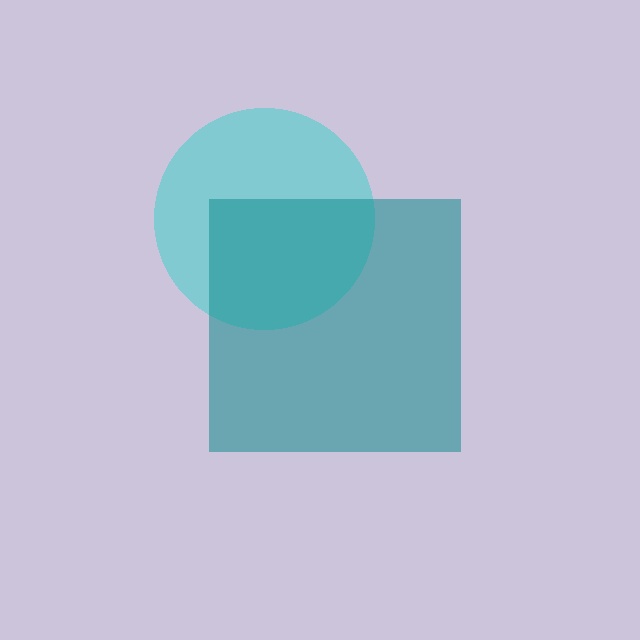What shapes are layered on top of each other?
The layered shapes are: a cyan circle, a teal square.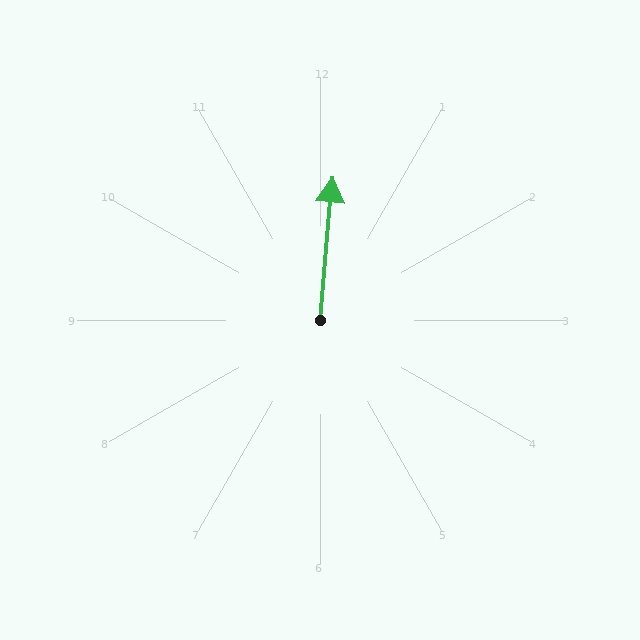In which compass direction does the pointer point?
North.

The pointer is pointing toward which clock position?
Roughly 12 o'clock.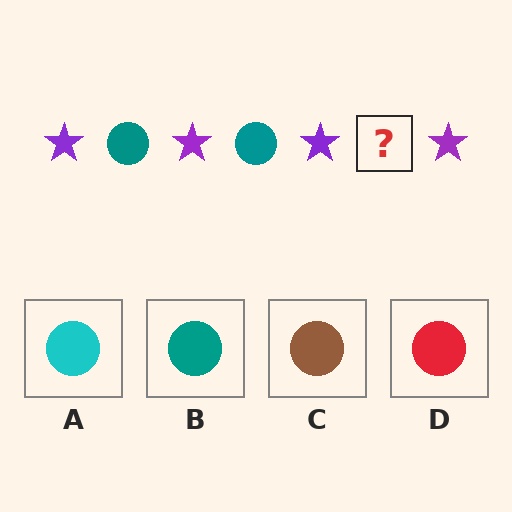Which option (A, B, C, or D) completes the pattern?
B.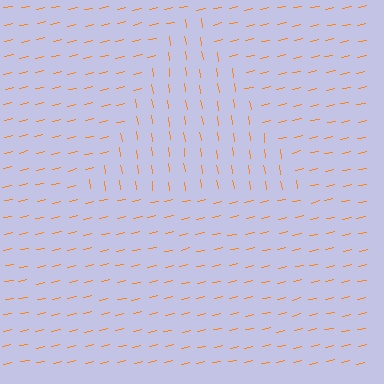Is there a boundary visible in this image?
Yes, there is a texture boundary formed by a change in line orientation.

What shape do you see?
I see a triangle.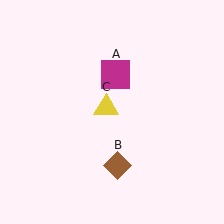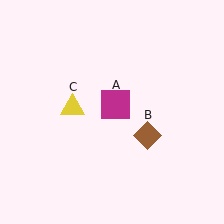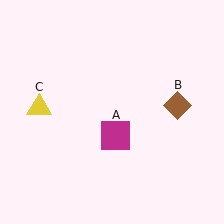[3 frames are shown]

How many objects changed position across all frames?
3 objects changed position: magenta square (object A), brown diamond (object B), yellow triangle (object C).